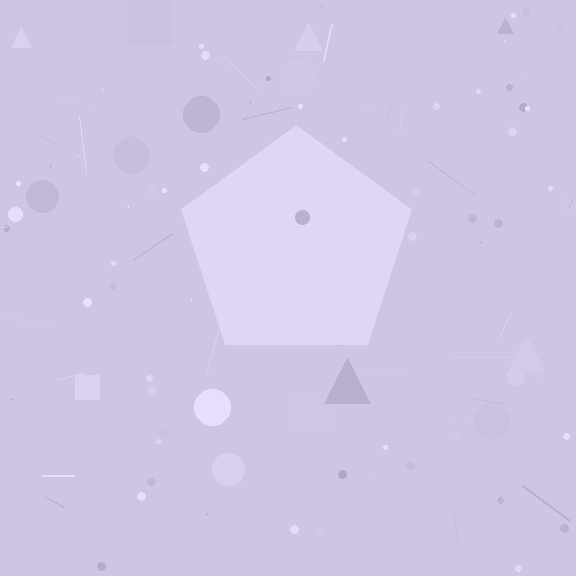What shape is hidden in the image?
A pentagon is hidden in the image.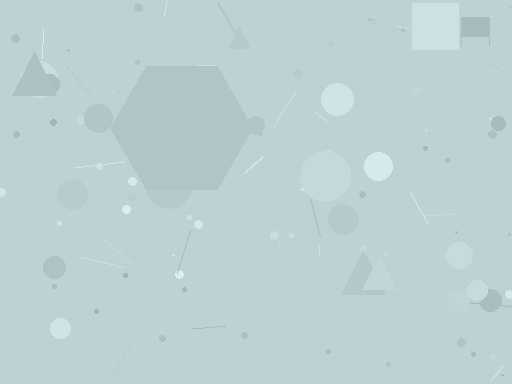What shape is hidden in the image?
A hexagon is hidden in the image.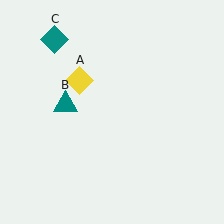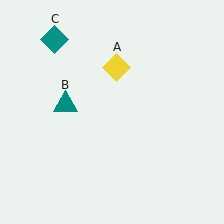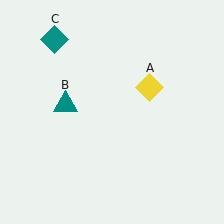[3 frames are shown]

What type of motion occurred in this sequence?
The yellow diamond (object A) rotated clockwise around the center of the scene.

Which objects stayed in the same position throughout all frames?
Teal triangle (object B) and teal diamond (object C) remained stationary.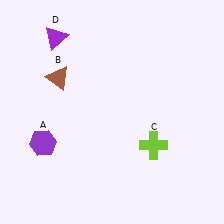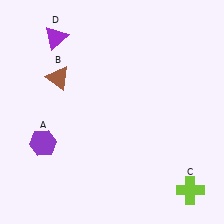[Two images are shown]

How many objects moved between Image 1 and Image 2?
1 object moved between the two images.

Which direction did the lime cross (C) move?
The lime cross (C) moved down.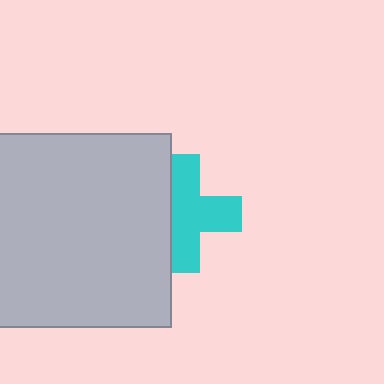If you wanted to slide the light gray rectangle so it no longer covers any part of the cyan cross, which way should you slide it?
Slide it left — that is the most direct way to separate the two shapes.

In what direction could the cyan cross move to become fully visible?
The cyan cross could move right. That would shift it out from behind the light gray rectangle entirely.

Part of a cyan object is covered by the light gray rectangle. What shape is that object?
It is a cross.